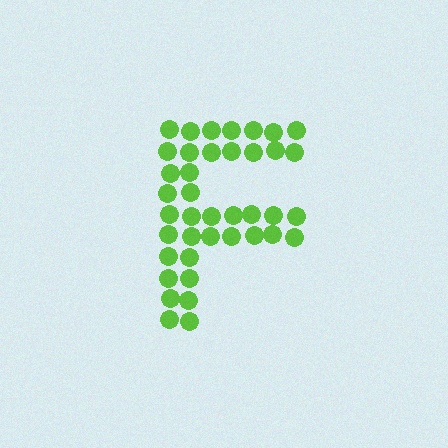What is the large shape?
The large shape is the letter F.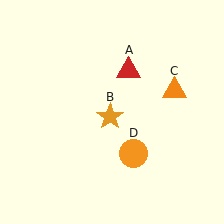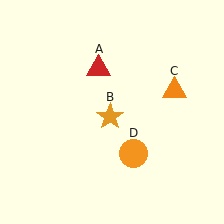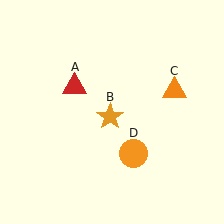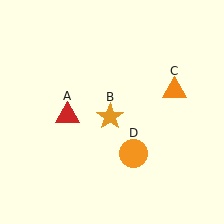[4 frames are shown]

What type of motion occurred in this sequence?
The red triangle (object A) rotated counterclockwise around the center of the scene.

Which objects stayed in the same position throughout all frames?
Orange star (object B) and orange triangle (object C) and orange circle (object D) remained stationary.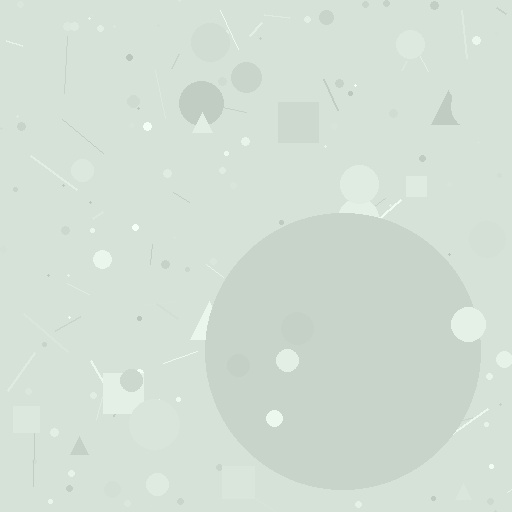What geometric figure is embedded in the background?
A circle is embedded in the background.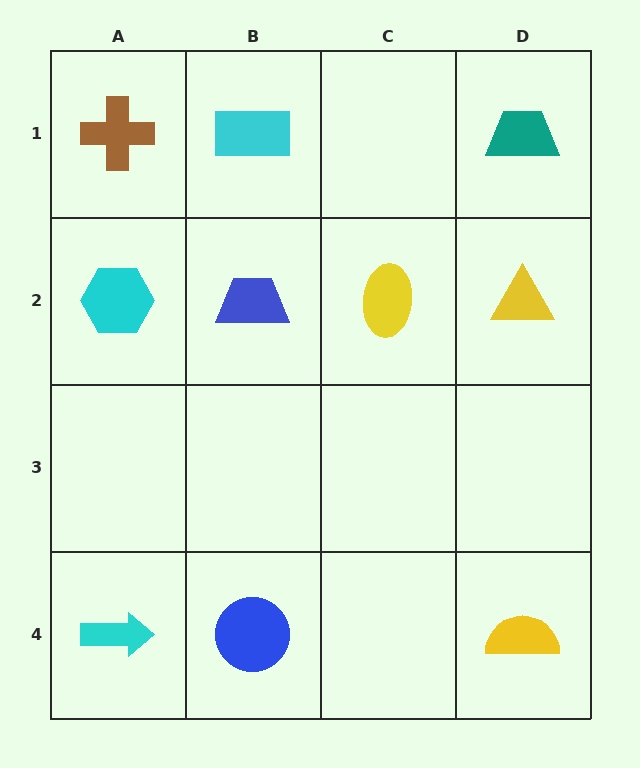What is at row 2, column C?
A yellow ellipse.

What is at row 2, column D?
A yellow triangle.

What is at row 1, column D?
A teal trapezoid.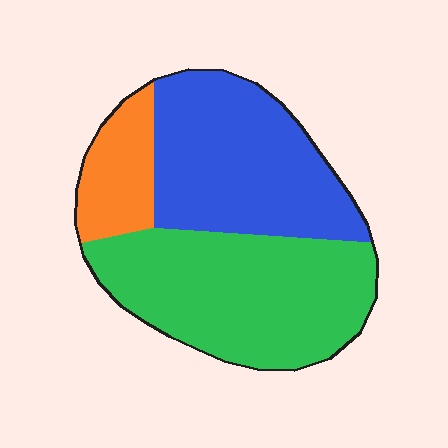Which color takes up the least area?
Orange, at roughly 15%.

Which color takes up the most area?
Green, at roughly 45%.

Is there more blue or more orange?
Blue.